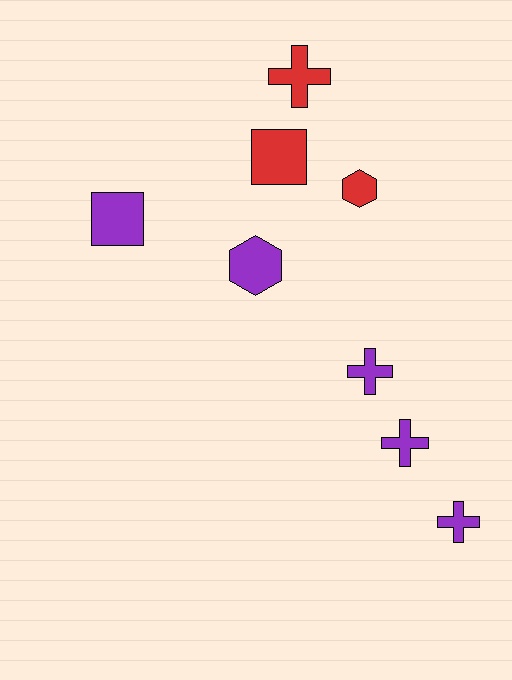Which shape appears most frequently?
Cross, with 4 objects.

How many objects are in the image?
There are 8 objects.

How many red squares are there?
There is 1 red square.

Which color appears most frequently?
Purple, with 5 objects.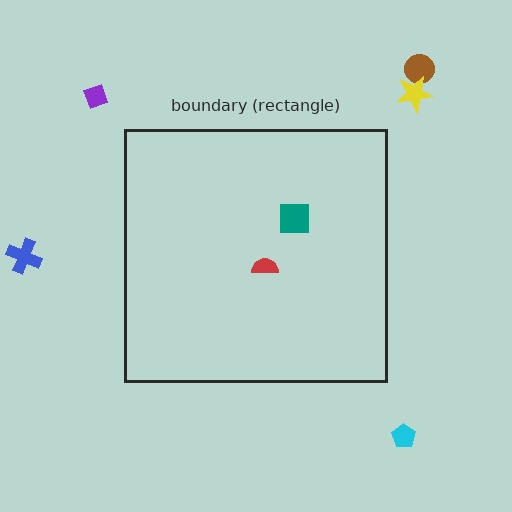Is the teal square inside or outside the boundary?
Inside.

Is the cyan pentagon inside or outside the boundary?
Outside.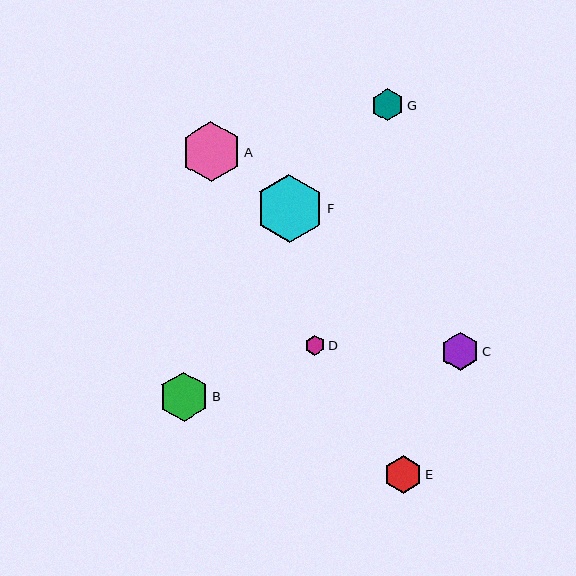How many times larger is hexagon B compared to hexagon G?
Hexagon B is approximately 1.5 times the size of hexagon G.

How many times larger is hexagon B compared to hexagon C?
Hexagon B is approximately 1.3 times the size of hexagon C.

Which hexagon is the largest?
Hexagon F is the largest with a size of approximately 68 pixels.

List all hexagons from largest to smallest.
From largest to smallest: F, A, B, C, E, G, D.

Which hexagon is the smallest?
Hexagon D is the smallest with a size of approximately 20 pixels.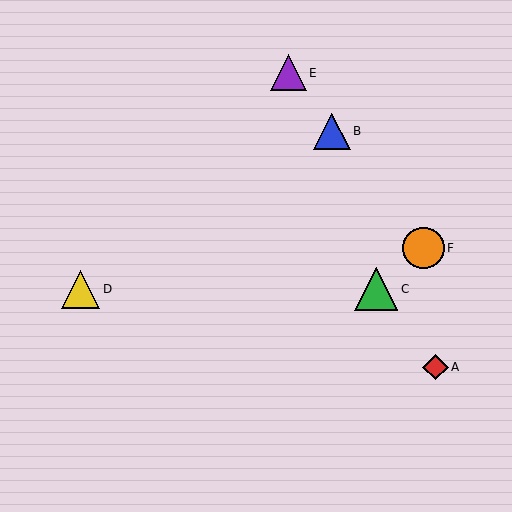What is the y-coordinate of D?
Object D is at y≈289.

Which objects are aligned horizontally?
Objects C, D are aligned horizontally.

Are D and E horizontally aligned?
No, D is at y≈289 and E is at y≈73.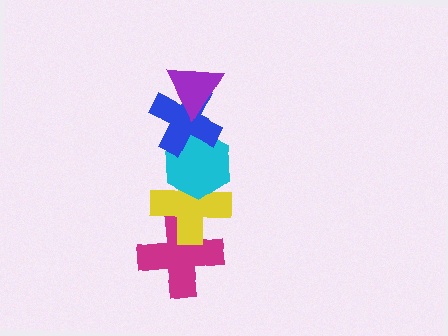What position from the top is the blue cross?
The blue cross is 2nd from the top.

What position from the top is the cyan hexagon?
The cyan hexagon is 3rd from the top.